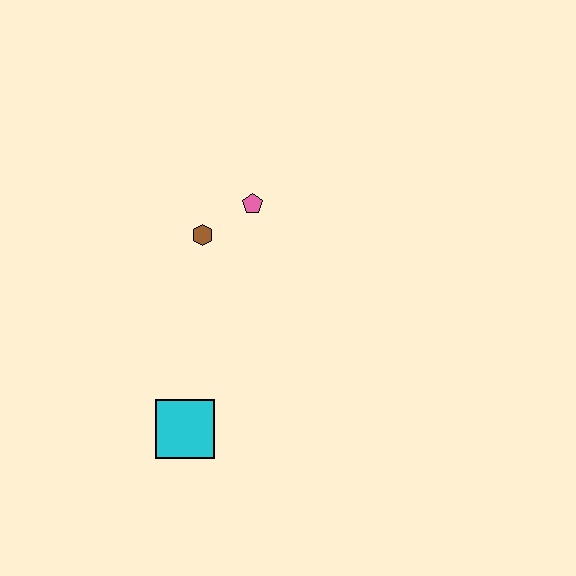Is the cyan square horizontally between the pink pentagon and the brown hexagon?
No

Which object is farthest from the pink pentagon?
The cyan square is farthest from the pink pentagon.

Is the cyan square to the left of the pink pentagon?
Yes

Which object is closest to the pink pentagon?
The brown hexagon is closest to the pink pentagon.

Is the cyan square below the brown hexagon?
Yes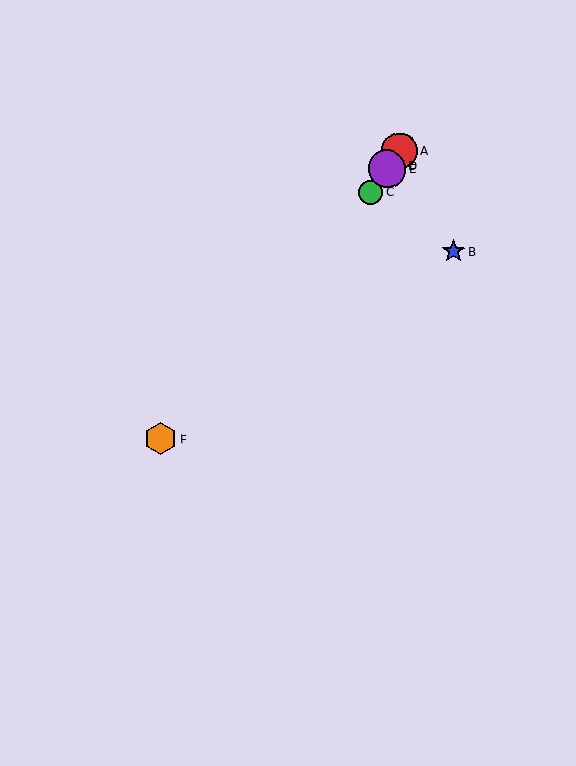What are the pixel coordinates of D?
Object D is at (390, 165).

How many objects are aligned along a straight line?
4 objects (A, C, D, E) are aligned along a straight line.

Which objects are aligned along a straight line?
Objects A, C, D, E are aligned along a straight line.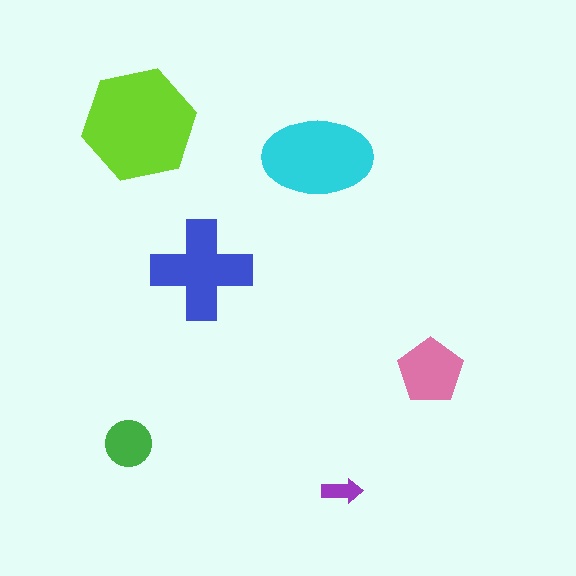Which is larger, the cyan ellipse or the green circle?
The cyan ellipse.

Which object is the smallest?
The purple arrow.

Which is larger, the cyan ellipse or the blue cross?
The cyan ellipse.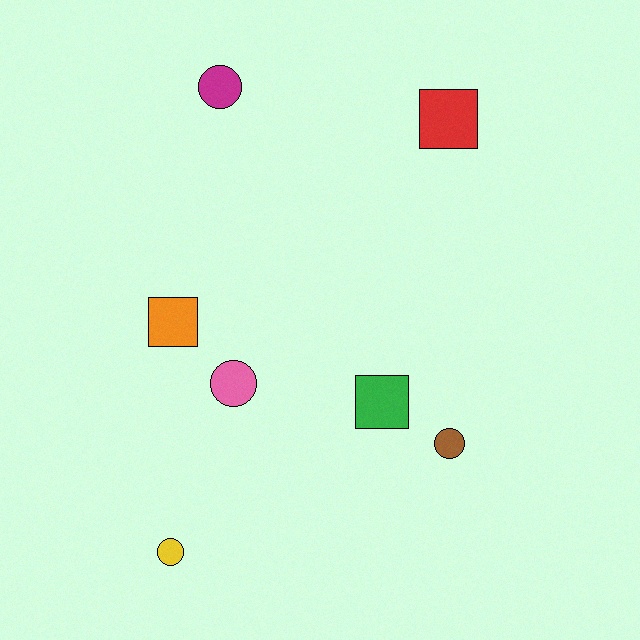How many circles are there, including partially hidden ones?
There are 4 circles.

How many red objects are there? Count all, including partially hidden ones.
There is 1 red object.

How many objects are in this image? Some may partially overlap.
There are 7 objects.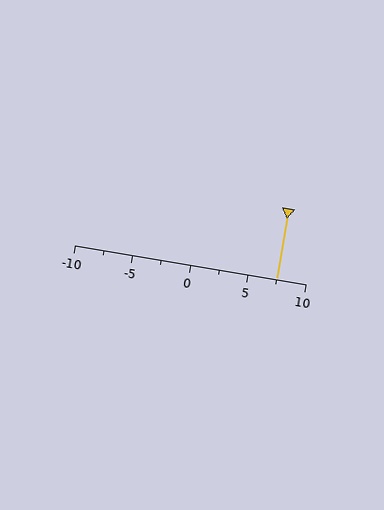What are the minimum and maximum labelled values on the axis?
The axis runs from -10 to 10.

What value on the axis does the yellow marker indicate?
The marker indicates approximately 7.5.